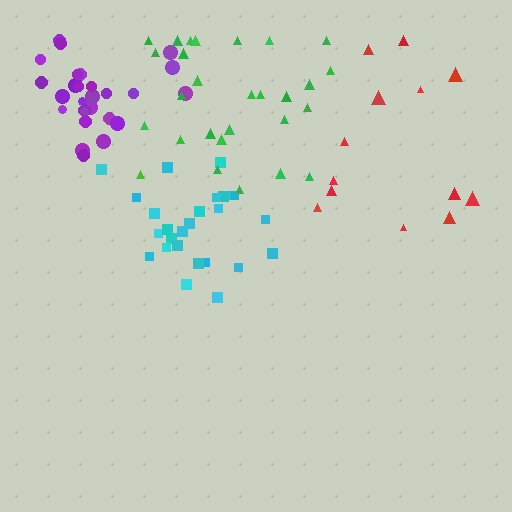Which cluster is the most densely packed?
Cyan.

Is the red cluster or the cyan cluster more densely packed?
Cyan.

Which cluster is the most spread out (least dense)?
Red.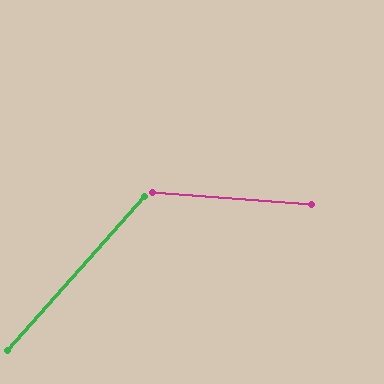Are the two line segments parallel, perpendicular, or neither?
Neither parallel nor perpendicular — they differ by about 53°.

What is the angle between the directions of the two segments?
Approximately 53 degrees.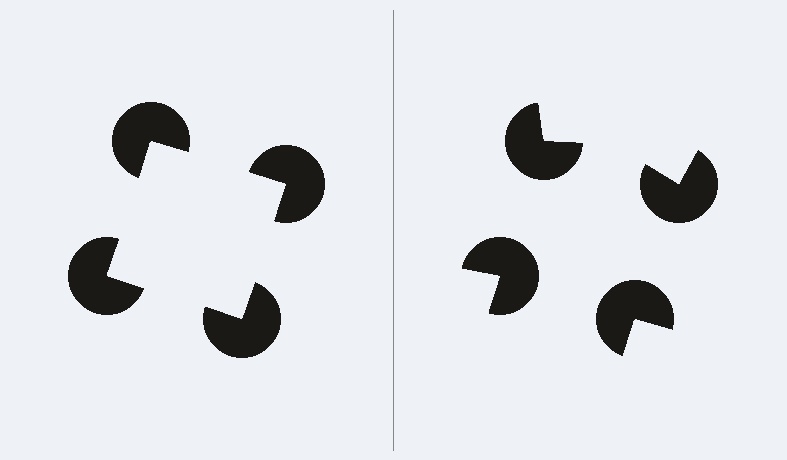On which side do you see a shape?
An illusory square appears on the left side. On the right side the wedge cuts are rotated, so no coherent shape forms.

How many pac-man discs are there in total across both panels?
8 — 4 on each side.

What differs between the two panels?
The pac-man discs are positioned identically on both sides; only the wedge orientations differ. On the left they align to a square; on the right they are misaligned.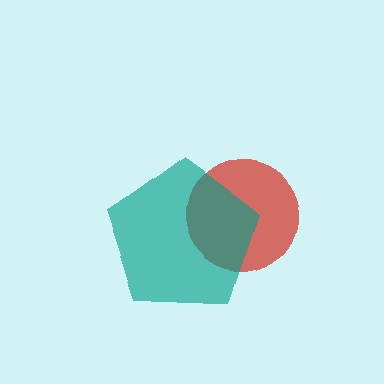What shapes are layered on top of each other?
The layered shapes are: a red circle, a teal pentagon.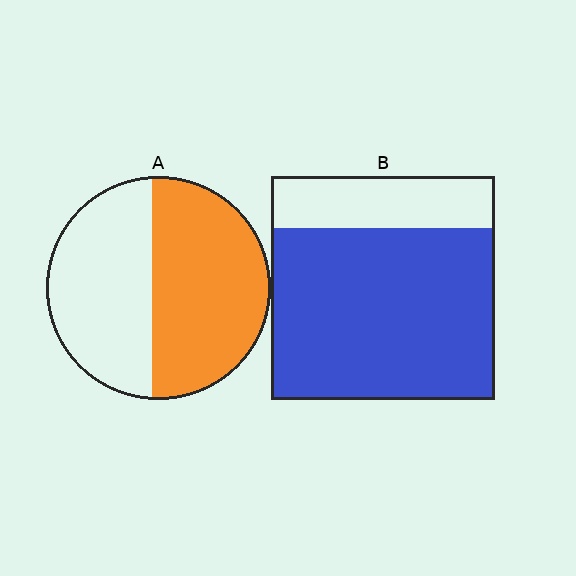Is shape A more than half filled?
Roughly half.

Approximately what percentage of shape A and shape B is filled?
A is approximately 55% and B is approximately 75%.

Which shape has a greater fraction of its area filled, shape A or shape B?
Shape B.